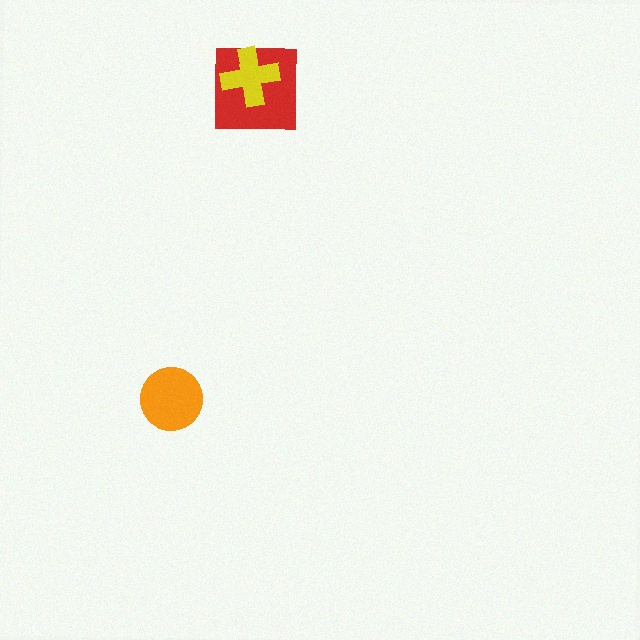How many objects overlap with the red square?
1 object overlaps with the red square.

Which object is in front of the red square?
The yellow cross is in front of the red square.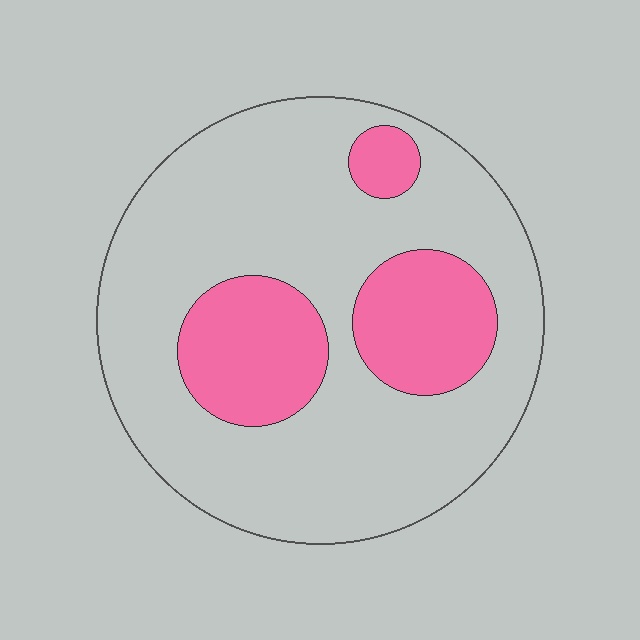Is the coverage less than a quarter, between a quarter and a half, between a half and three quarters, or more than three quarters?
Less than a quarter.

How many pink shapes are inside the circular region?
3.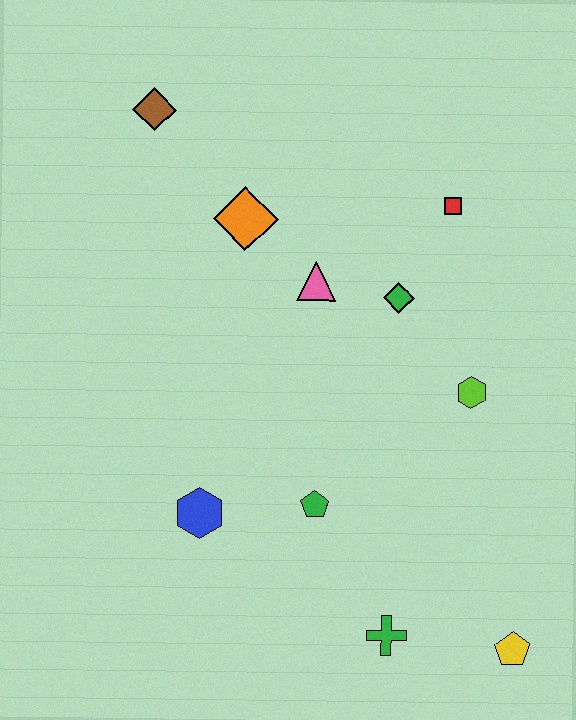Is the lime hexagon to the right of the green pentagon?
Yes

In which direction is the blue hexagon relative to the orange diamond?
The blue hexagon is below the orange diamond.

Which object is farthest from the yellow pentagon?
The brown diamond is farthest from the yellow pentagon.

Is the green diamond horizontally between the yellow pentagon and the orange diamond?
Yes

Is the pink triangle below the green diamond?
No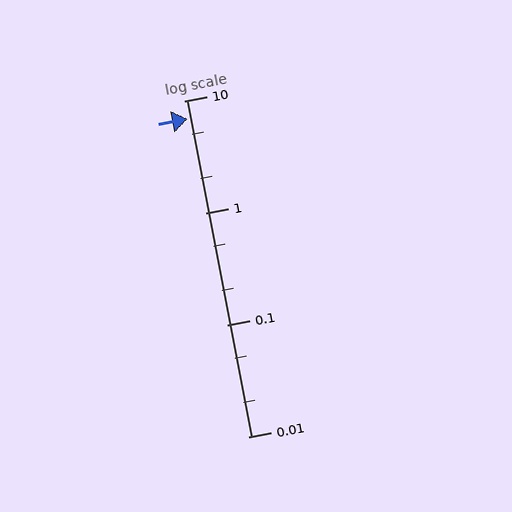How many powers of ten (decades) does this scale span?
The scale spans 3 decades, from 0.01 to 10.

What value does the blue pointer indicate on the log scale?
The pointer indicates approximately 6.9.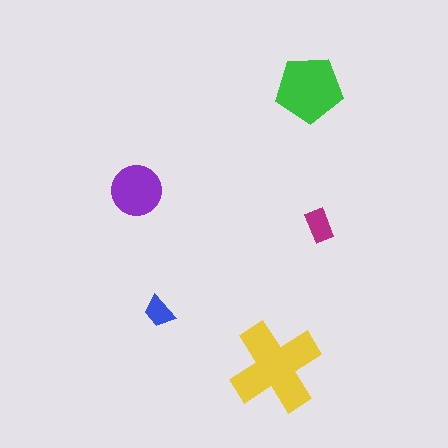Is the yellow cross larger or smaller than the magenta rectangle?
Larger.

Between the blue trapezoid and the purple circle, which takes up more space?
The purple circle.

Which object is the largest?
The yellow cross.